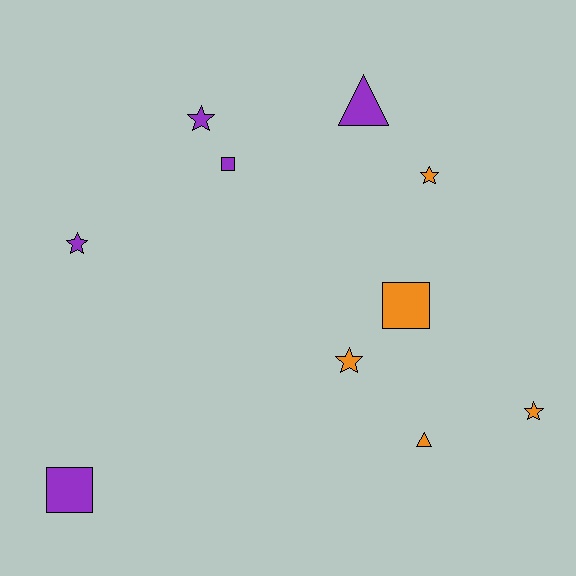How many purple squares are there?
There are 2 purple squares.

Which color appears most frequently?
Purple, with 5 objects.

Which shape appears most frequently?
Star, with 5 objects.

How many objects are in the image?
There are 10 objects.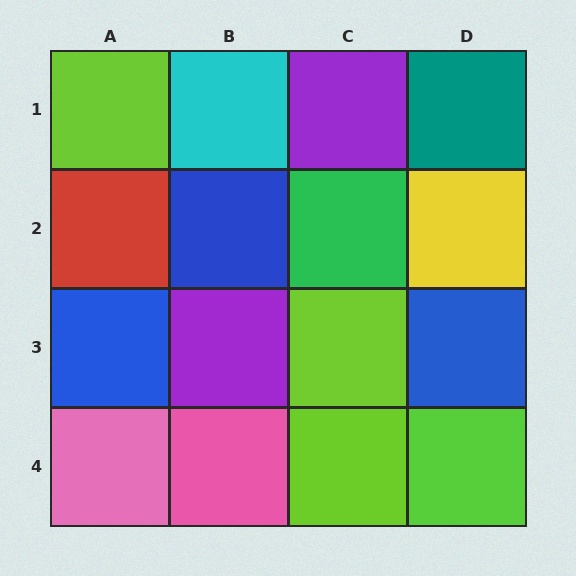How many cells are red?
1 cell is red.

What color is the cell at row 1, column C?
Purple.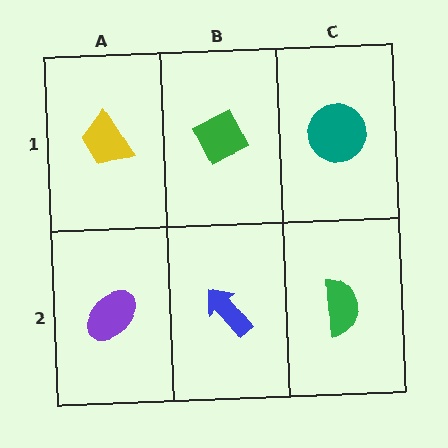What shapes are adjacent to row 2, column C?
A teal circle (row 1, column C), a blue arrow (row 2, column B).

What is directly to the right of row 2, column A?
A blue arrow.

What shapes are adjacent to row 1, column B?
A blue arrow (row 2, column B), a yellow trapezoid (row 1, column A), a teal circle (row 1, column C).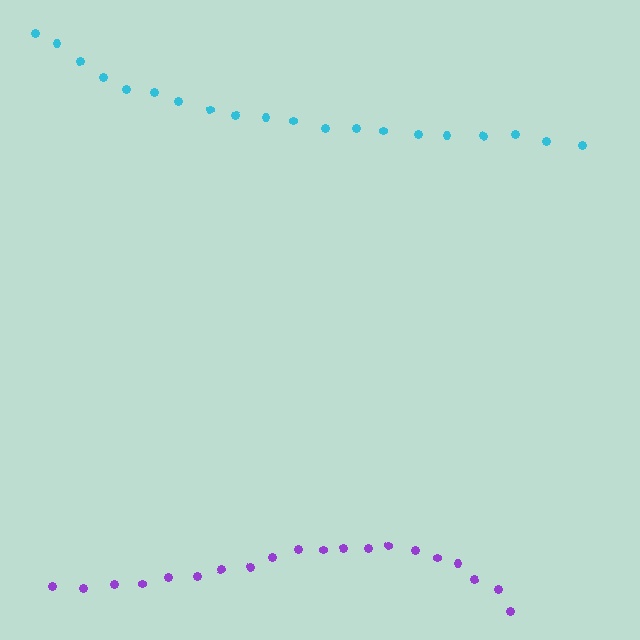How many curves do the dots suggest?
There are 2 distinct paths.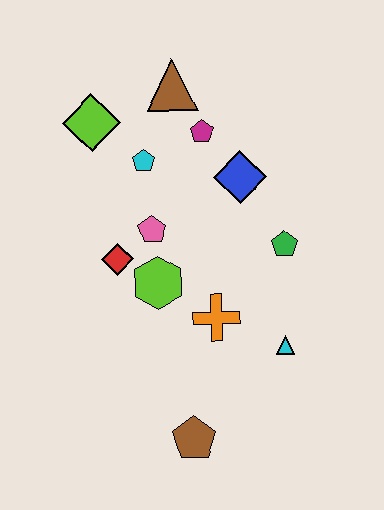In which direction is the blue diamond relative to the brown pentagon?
The blue diamond is above the brown pentagon.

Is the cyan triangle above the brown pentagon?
Yes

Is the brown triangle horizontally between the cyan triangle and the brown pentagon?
No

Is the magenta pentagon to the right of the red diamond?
Yes